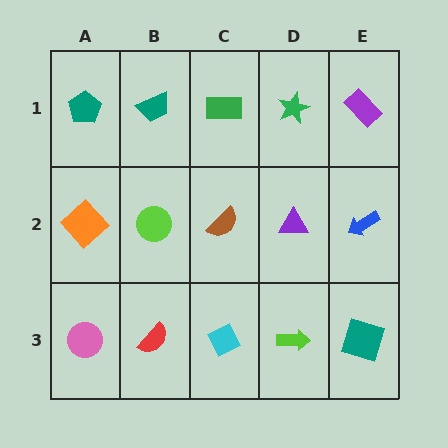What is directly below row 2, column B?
A red semicircle.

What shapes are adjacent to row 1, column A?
An orange diamond (row 2, column A), a teal trapezoid (row 1, column B).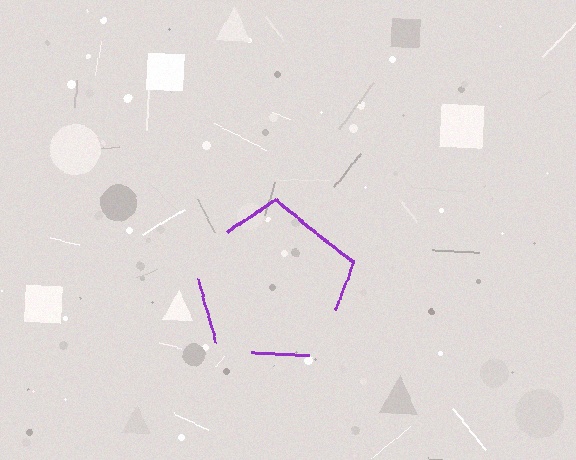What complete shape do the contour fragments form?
The contour fragments form a pentagon.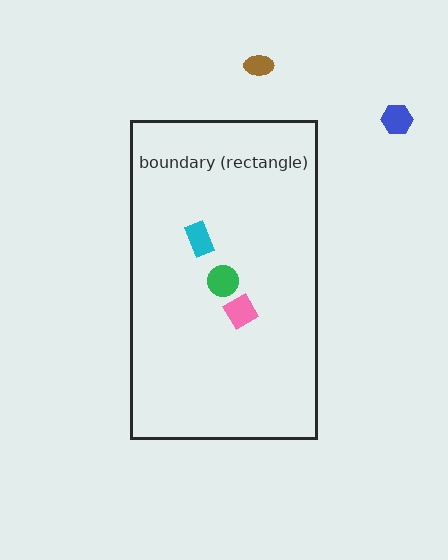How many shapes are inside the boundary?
3 inside, 2 outside.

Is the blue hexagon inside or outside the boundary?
Outside.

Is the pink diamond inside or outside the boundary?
Inside.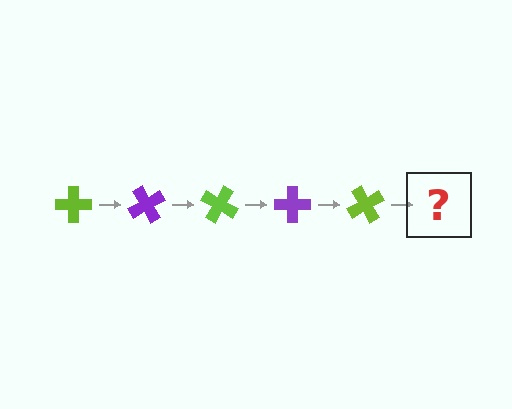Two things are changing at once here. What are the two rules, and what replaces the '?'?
The two rules are that it rotates 60 degrees each step and the color cycles through lime and purple. The '?' should be a purple cross, rotated 300 degrees from the start.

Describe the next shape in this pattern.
It should be a purple cross, rotated 300 degrees from the start.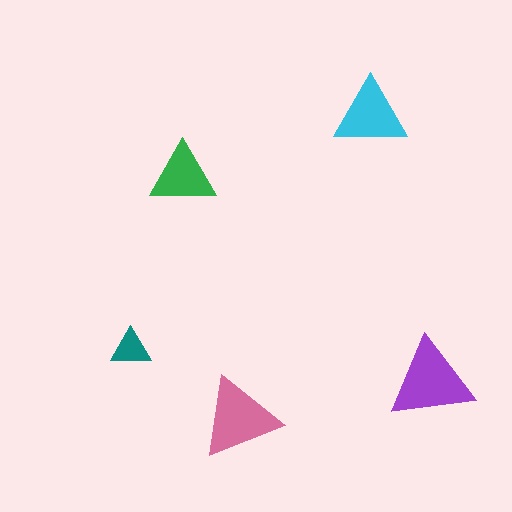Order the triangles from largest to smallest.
the purple one, the pink one, the cyan one, the green one, the teal one.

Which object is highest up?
The cyan triangle is topmost.